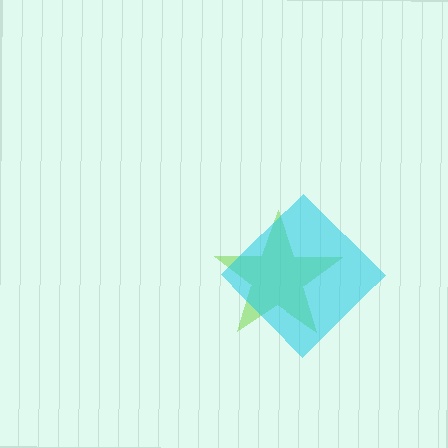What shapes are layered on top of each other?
The layered shapes are: a lime star, a cyan diamond.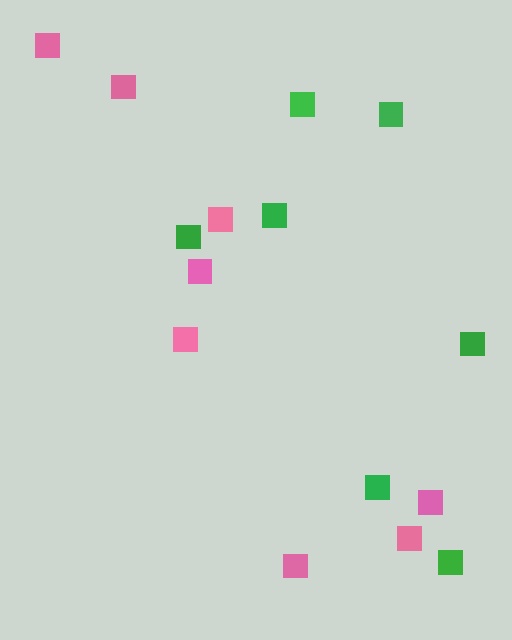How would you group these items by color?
There are 2 groups: one group of pink squares (8) and one group of green squares (7).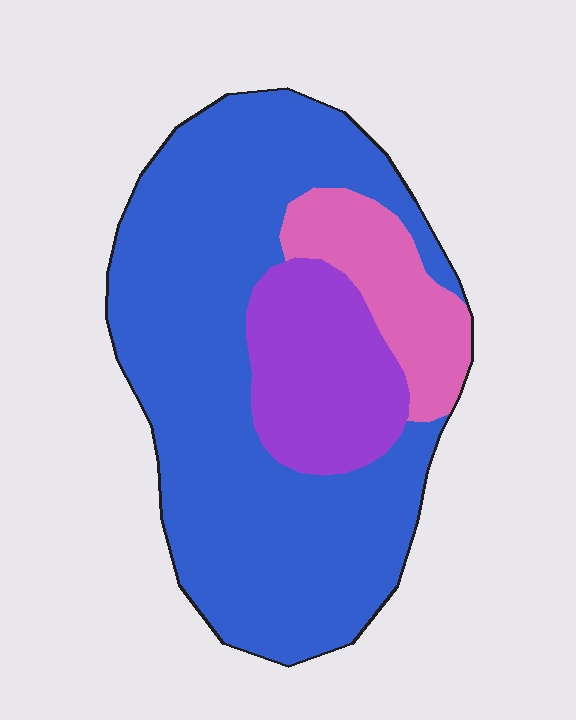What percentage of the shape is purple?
Purple takes up about one sixth (1/6) of the shape.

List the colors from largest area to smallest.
From largest to smallest: blue, purple, pink.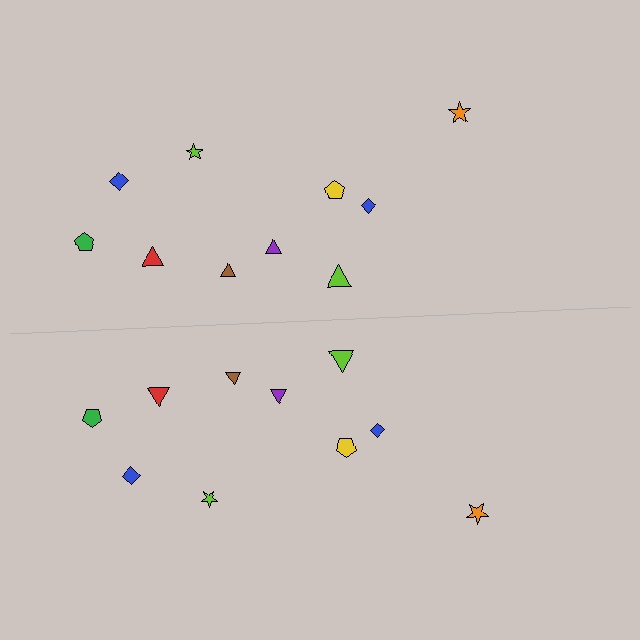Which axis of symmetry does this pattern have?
The pattern has a horizontal axis of symmetry running through the center of the image.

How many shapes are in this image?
There are 20 shapes in this image.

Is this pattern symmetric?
Yes, this pattern has bilateral (reflection) symmetry.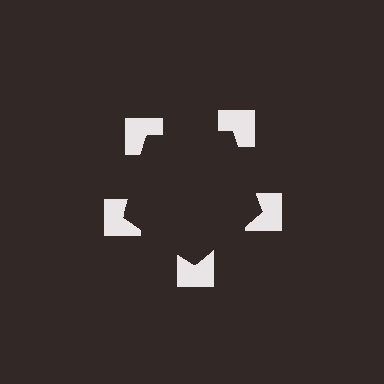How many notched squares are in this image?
There are 5 — one at each vertex of the illusory pentagon.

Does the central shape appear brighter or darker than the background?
It typically appears slightly darker than the background, even though no actual brightness change is drawn.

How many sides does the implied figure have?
5 sides.